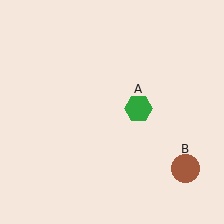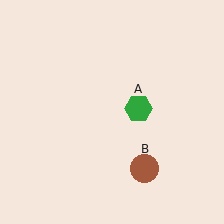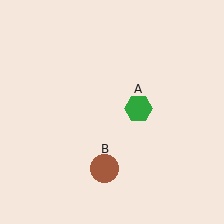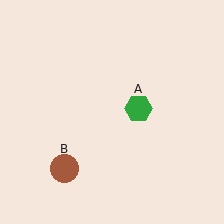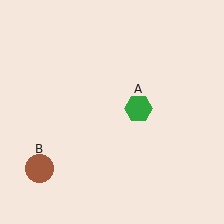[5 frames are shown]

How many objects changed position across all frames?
1 object changed position: brown circle (object B).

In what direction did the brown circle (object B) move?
The brown circle (object B) moved left.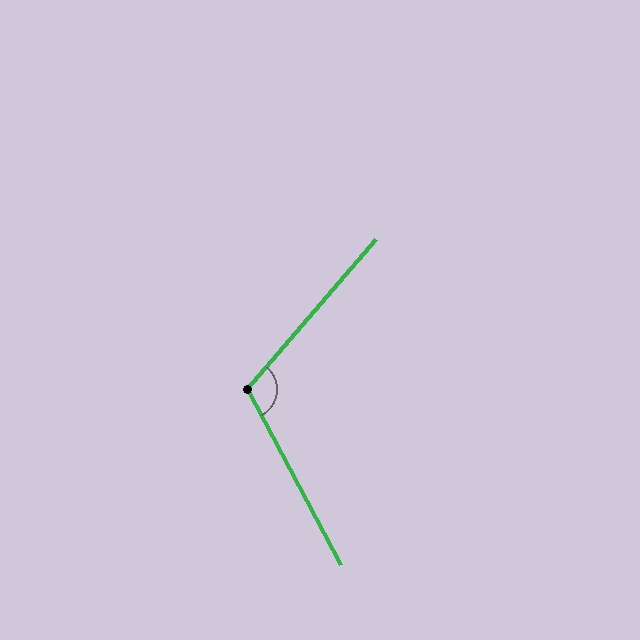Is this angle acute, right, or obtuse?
It is obtuse.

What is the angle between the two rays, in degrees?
Approximately 111 degrees.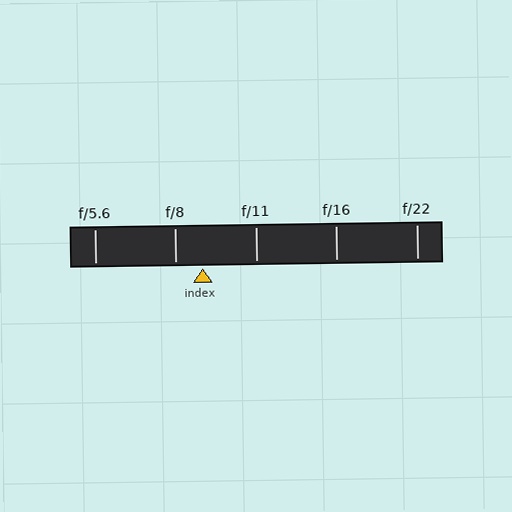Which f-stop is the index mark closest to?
The index mark is closest to f/8.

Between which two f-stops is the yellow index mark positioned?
The index mark is between f/8 and f/11.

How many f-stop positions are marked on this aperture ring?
There are 5 f-stop positions marked.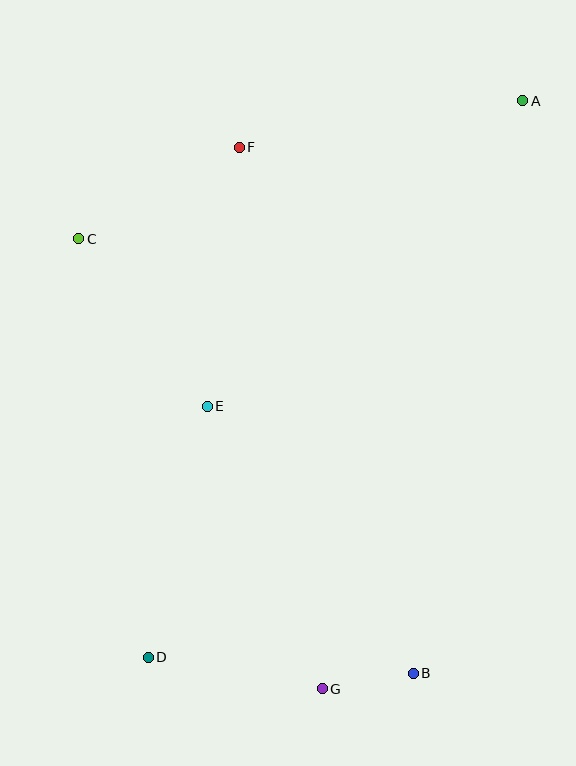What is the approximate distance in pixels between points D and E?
The distance between D and E is approximately 258 pixels.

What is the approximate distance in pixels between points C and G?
The distance between C and G is approximately 512 pixels.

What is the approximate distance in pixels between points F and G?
The distance between F and G is approximately 548 pixels.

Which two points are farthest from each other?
Points A and D are farthest from each other.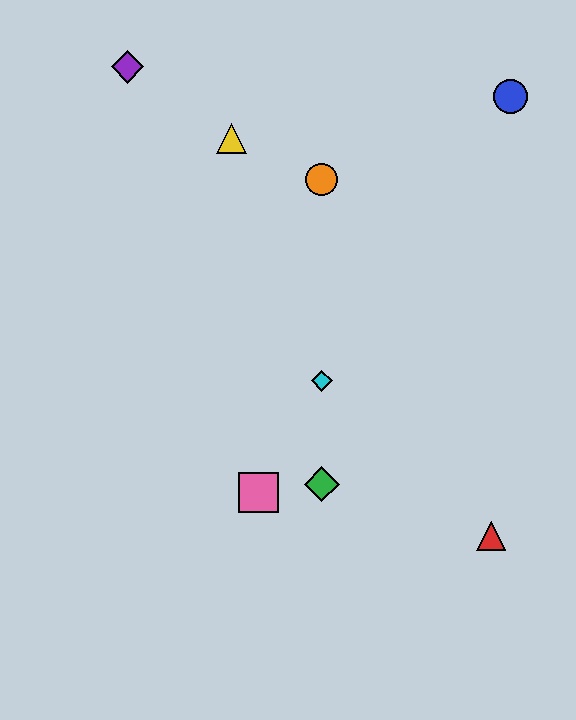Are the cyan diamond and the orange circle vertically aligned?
Yes, both are at x≈322.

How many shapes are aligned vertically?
3 shapes (the green diamond, the orange circle, the cyan diamond) are aligned vertically.